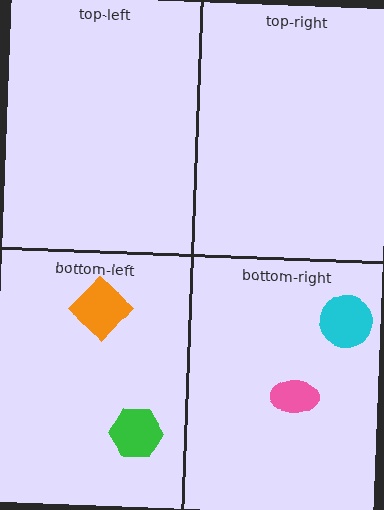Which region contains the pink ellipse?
The bottom-right region.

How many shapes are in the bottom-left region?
2.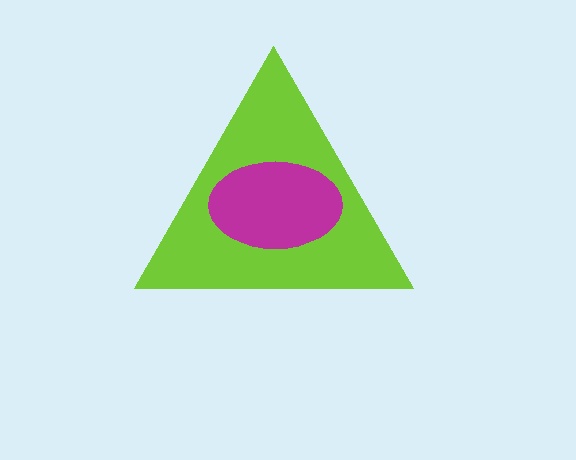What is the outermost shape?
The lime triangle.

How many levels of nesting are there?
2.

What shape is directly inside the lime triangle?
The magenta ellipse.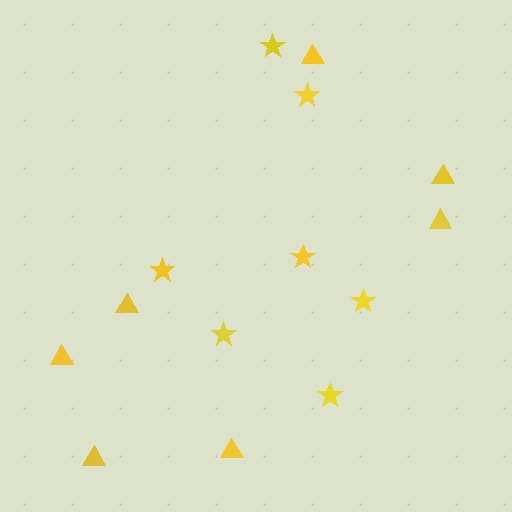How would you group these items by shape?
There are 2 groups: one group of triangles (7) and one group of stars (7).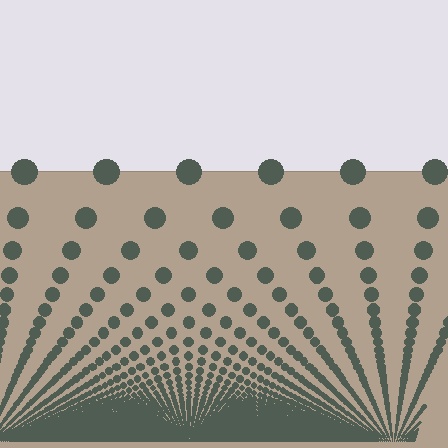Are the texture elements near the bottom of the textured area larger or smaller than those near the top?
Smaller. The gradient is inverted — elements near the bottom are smaller and denser.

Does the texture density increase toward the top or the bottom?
Density increases toward the bottom.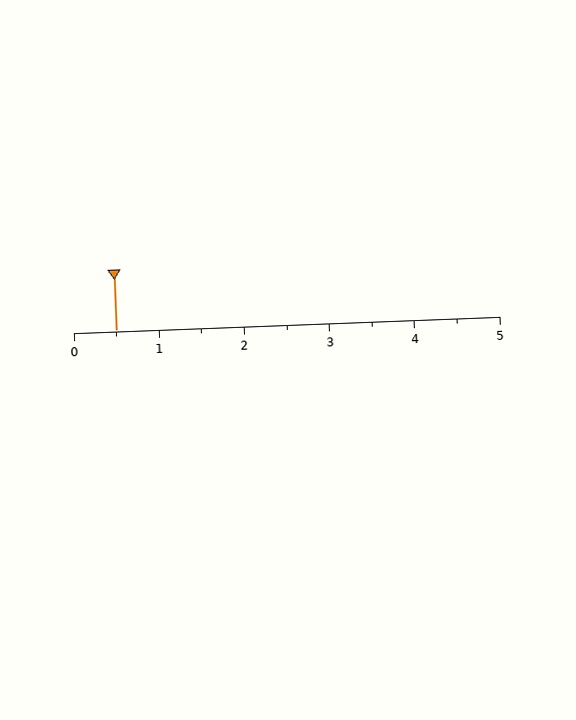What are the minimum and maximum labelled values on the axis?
The axis runs from 0 to 5.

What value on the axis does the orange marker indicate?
The marker indicates approximately 0.5.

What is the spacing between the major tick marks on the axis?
The major ticks are spaced 1 apart.